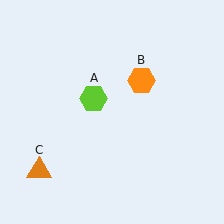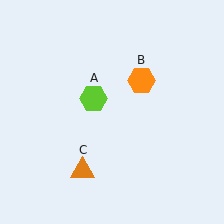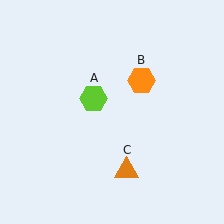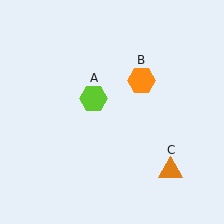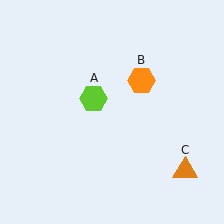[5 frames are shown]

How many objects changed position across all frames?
1 object changed position: orange triangle (object C).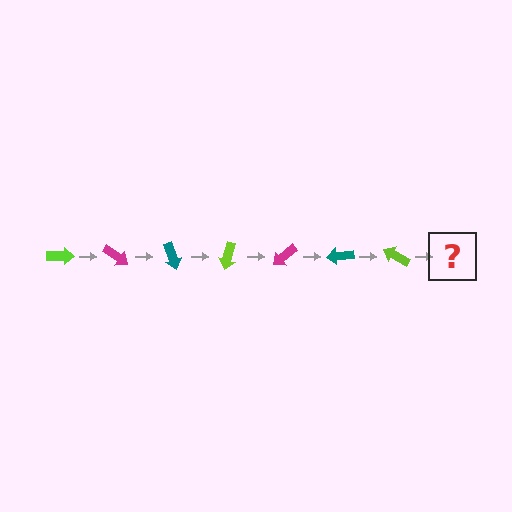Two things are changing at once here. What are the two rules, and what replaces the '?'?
The two rules are that it rotates 35 degrees each step and the color cycles through lime, magenta, and teal. The '?' should be a magenta arrow, rotated 245 degrees from the start.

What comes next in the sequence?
The next element should be a magenta arrow, rotated 245 degrees from the start.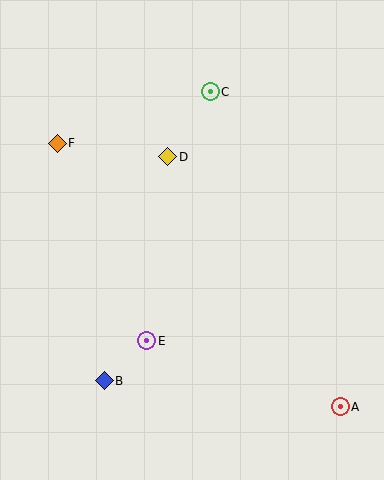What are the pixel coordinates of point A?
Point A is at (340, 407).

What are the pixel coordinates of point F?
Point F is at (57, 143).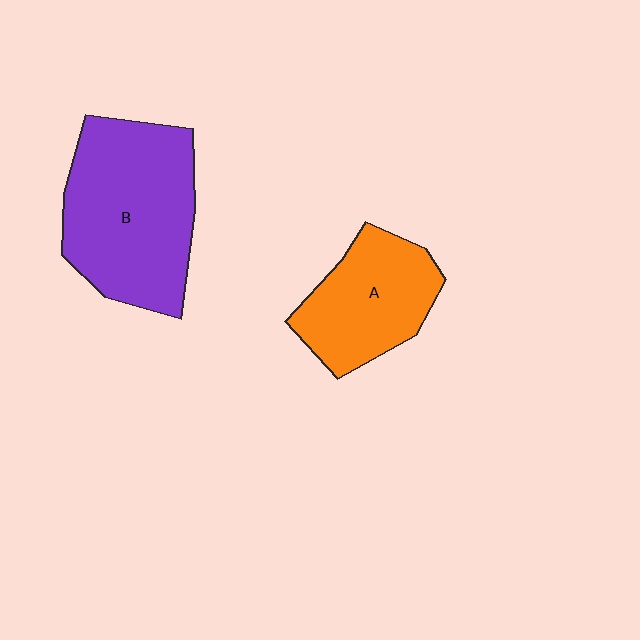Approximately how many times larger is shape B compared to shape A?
Approximately 1.6 times.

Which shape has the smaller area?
Shape A (orange).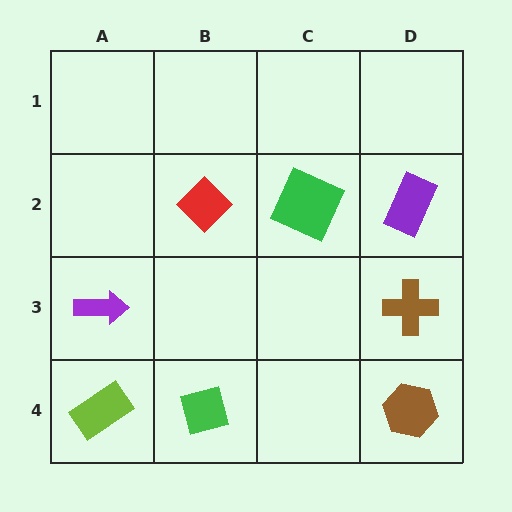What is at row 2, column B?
A red diamond.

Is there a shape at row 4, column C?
No, that cell is empty.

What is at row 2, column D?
A purple rectangle.